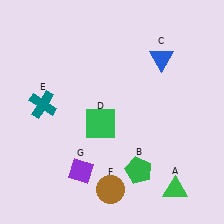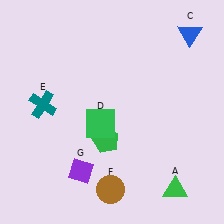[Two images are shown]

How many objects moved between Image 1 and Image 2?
2 objects moved between the two images.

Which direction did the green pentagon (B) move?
The green pentagon (B) moved left.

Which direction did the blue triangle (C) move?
The blue triangle (C) moved right.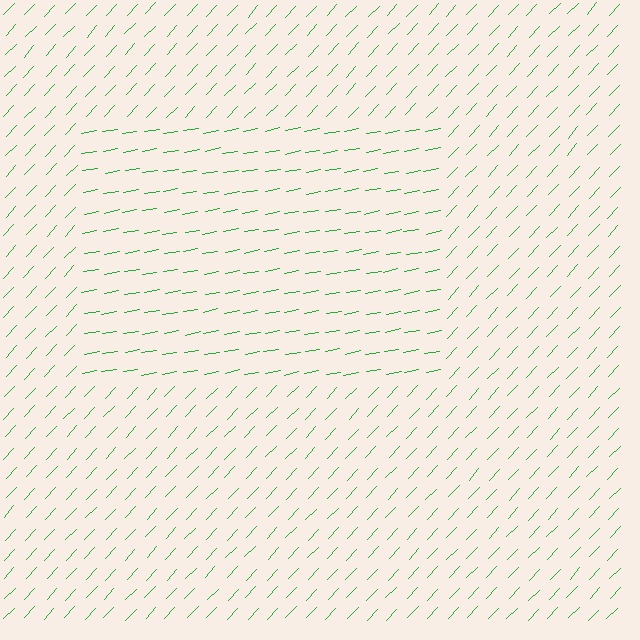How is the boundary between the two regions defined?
The boundary is defined purely by a change in line orientation (approximately 36 degrees difference). All lines are the same color and thickness.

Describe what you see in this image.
The image is filled with small green line segments. A rectangle region in the image has lines oriented differently from the surrounding lines, creating a visible texture boundary.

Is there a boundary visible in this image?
Yes, there is a texture boundary formed by a change in line orientation.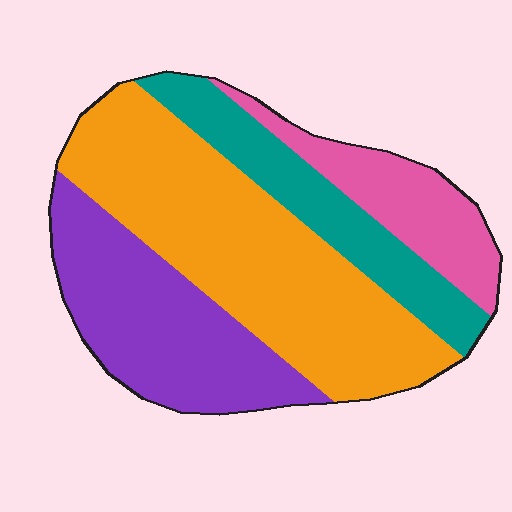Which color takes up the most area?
Orange, at roughly 40%.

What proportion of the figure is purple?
Purple takes up about one quarter (1/4) of the figure.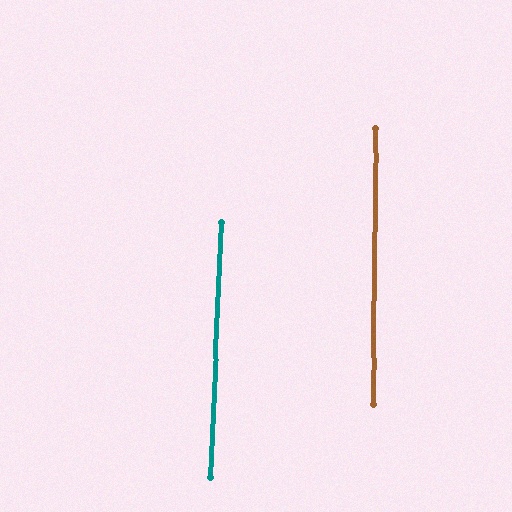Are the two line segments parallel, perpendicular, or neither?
Parallel — their directions differ by only 1.9°.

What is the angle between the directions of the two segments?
Approximately 2 degrees.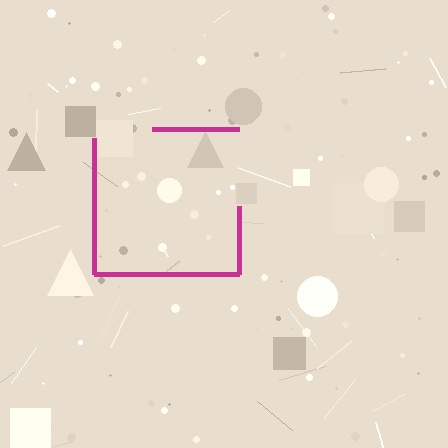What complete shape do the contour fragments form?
The contour fragments form a square.